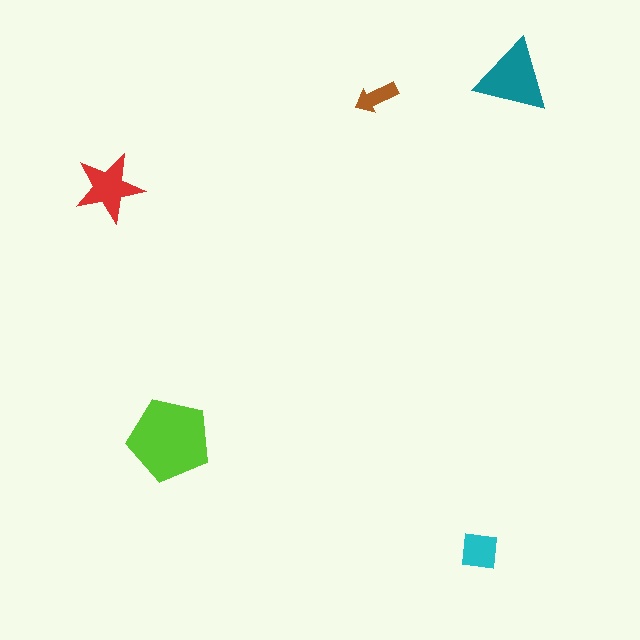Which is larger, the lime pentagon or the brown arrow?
The lime pentagon.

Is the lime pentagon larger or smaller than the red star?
Larger.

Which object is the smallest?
The brown arrow.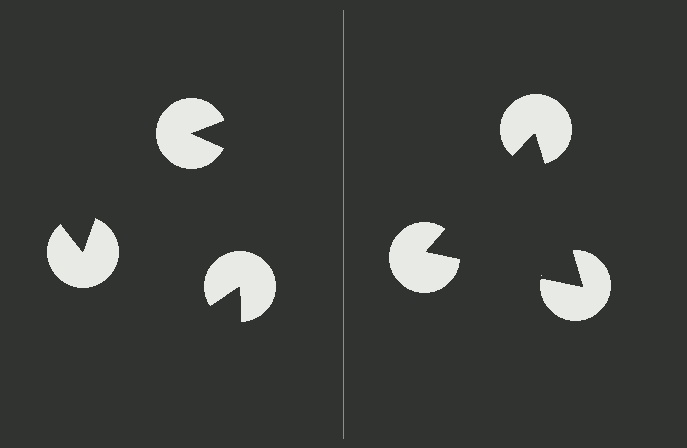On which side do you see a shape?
An illusory triangle appears on the right side. On the left side the wedge cuts are rotated, so no coherent shape forms.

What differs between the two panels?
The pac-man discs are positioned identically on both sides; only the wedge orientations differ. On the right they align to a triangle; on the left they are misaligned.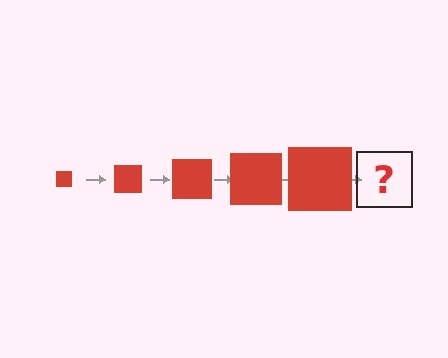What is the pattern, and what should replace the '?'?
The pattern is that the square gets progressively larger each step. The '?' should be a red square, larger than the previous one.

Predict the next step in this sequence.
The next step is a red square, larger than the previous one.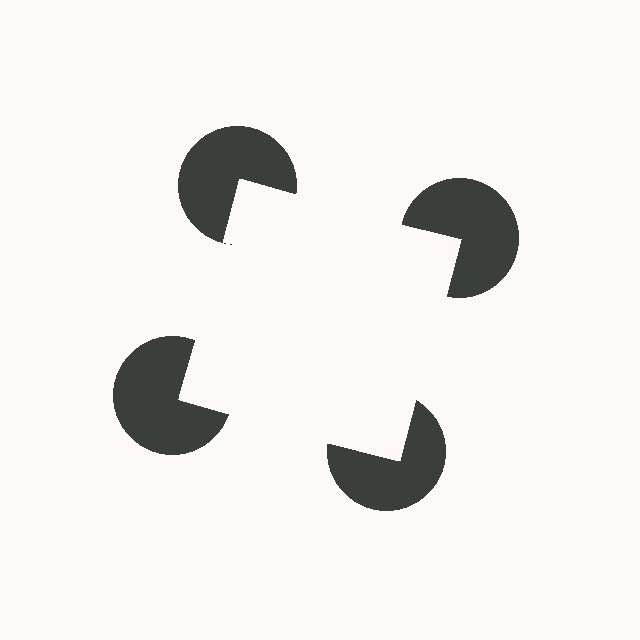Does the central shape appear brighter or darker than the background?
It typically appears slightly brighter than the background, even though no actual brightness change is drawn.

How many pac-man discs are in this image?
There are 4 — one at each vertex of the illusory square.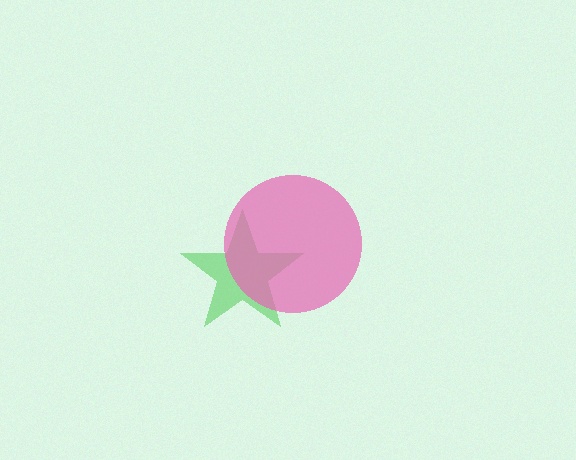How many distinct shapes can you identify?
There are 2 distinct shapes: a green star, a pink circle.